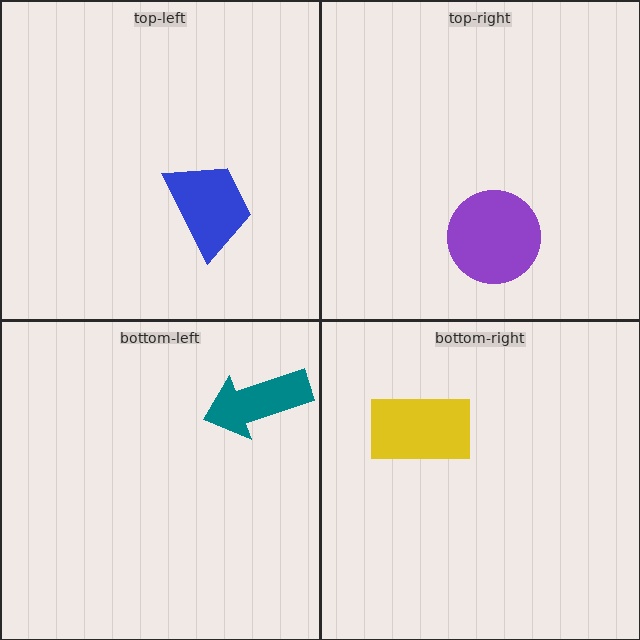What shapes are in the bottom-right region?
The yellow rectangle.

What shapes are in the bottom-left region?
The teal arrow.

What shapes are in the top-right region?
The purple circle.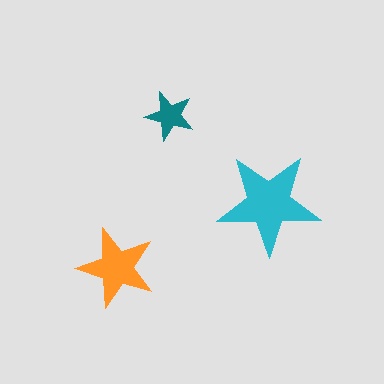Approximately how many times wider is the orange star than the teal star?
About 1.5 times wider.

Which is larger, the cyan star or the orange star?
The cyan one.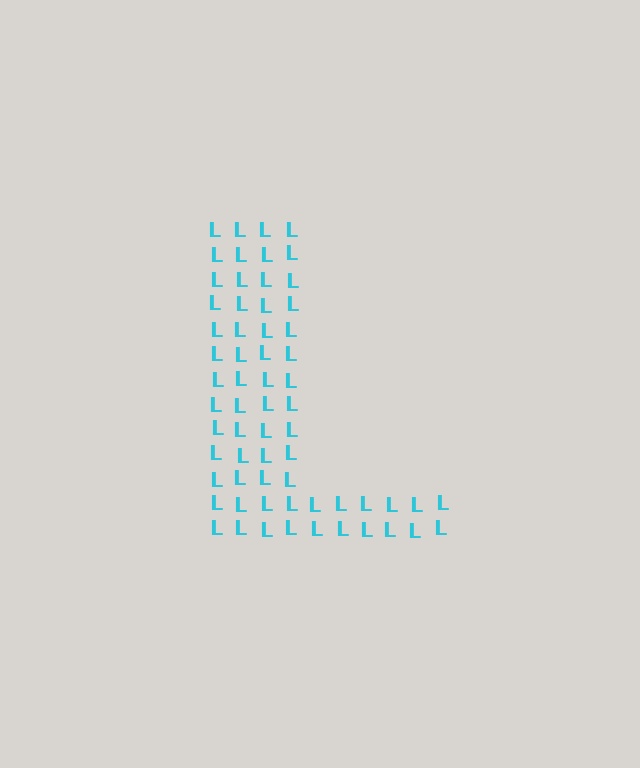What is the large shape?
The large shape is the letter L.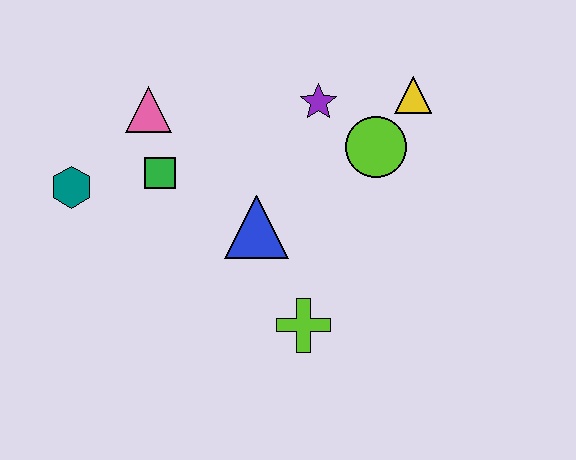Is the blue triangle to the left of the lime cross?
Yes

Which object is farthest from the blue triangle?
The yellow triangle is farthest from the blue triangle.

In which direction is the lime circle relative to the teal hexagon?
The lime circle is to the right of the teal hexagon.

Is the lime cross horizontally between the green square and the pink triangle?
No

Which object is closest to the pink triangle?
The green square is closest to the pink triangle.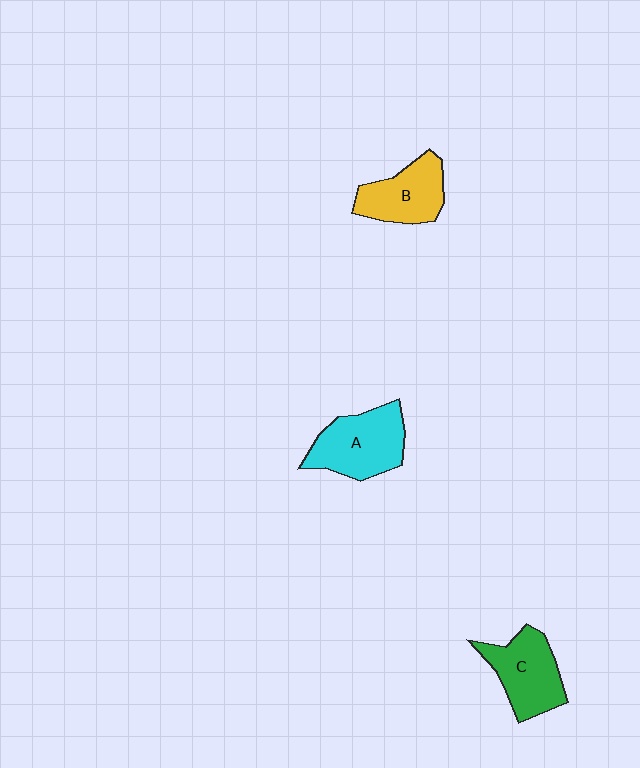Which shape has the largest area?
Shape A (cyan).